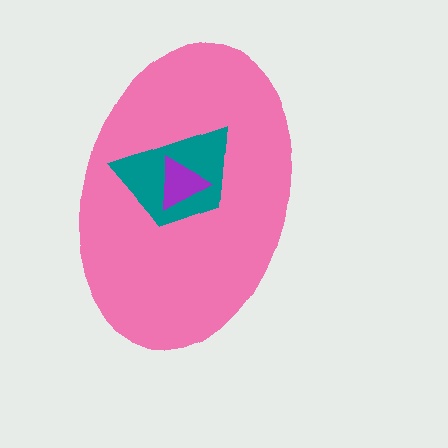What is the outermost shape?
The pink ellipse.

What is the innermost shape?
The purple triangle.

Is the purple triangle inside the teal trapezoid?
Yes.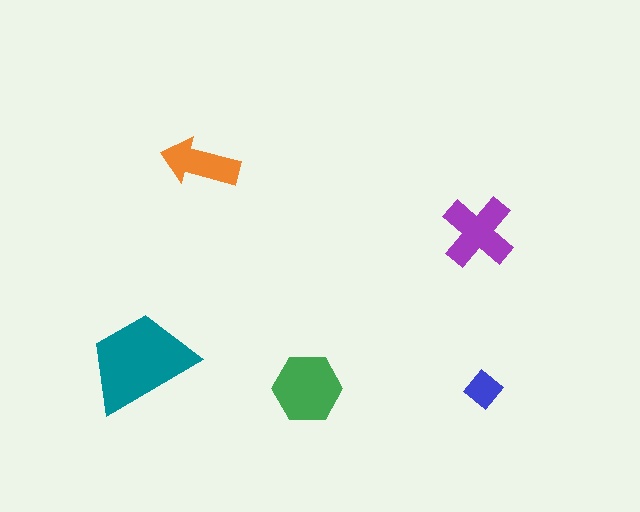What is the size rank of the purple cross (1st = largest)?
3rd.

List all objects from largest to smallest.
The teal trapezoid, the green hexagon, the purple cross, the orange arrow, the blue diamond.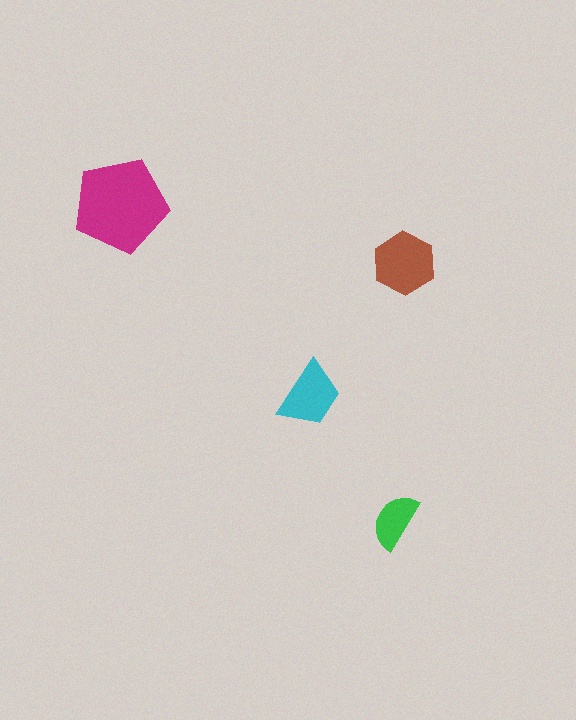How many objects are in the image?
There are 4 objects in the image.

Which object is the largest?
The magenta pentagon.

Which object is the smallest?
The green semicircle.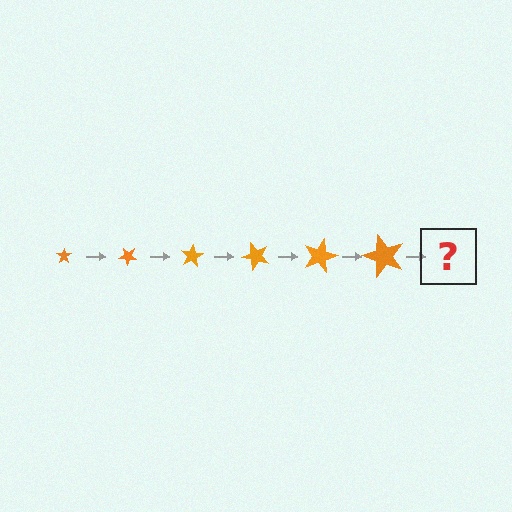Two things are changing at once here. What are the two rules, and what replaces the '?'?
The two rules are that the star grows larger each step and it rotates 40 degrees each step. The '?' should be a star, larger than the previous one and rotated 240 degrees from the start.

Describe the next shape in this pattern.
It should be a star, larger than the previous one and rotated 240 degrees from the start.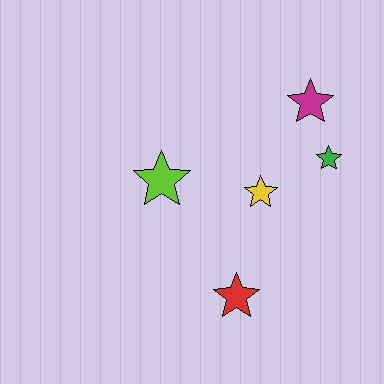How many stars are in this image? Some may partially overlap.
There are 5 stars.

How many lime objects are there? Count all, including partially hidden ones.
There is 1 lime object.